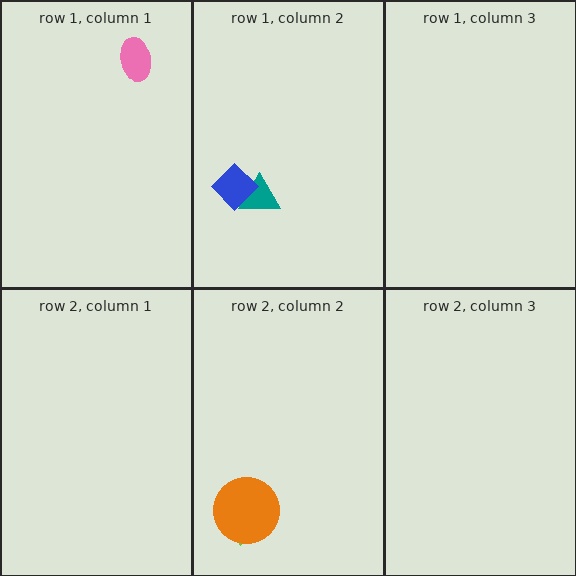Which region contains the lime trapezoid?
The row 2, column 2 region.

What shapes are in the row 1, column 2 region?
The teal triangle, the blue diamond.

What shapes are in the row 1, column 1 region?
The pink ellipse.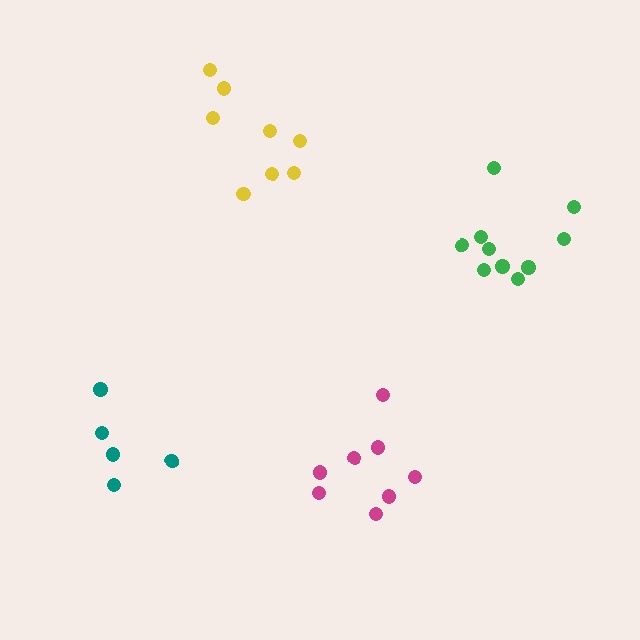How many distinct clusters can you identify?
There are 4 distinct clusters.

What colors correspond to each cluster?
The clusters are colored: green, teal, yellow, magenta.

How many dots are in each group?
Group 1: 10 dots, Group 2: 5 dots, Group 3: 8 dots, Group 4: 8 dots (31 total).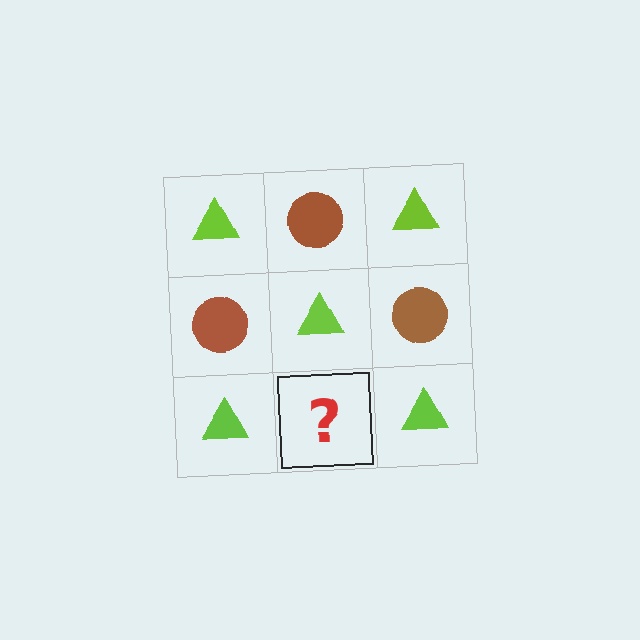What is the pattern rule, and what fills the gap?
The rule is that it alternates lime triangle and brown circle in a checkerboard pattern. The gap should be filled with a brown circle.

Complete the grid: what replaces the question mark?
The question mark should be replaced with a brown circle.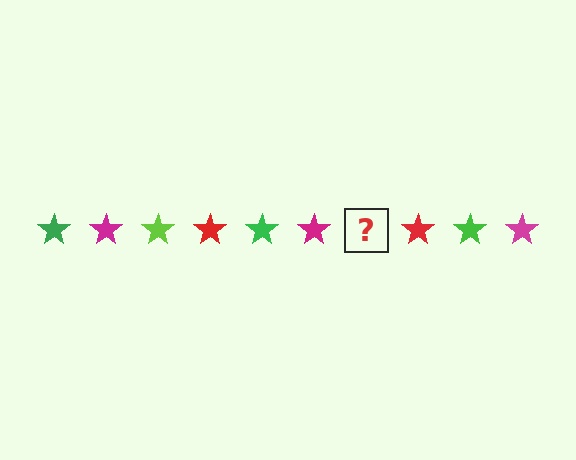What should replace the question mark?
The question mark should be replaced with a lime star.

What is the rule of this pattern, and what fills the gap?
The rule is that the pattern cycles through green, magenta, lime, red stars. The gap should be filled with a lime star.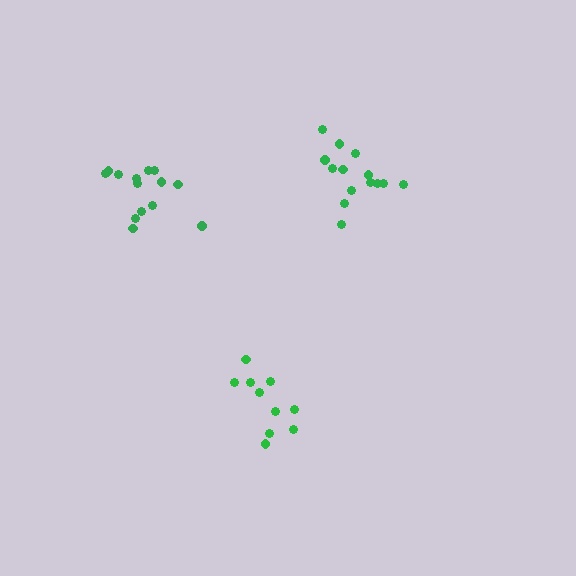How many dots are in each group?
Group 1: 14 dots, Group 2: 10 dots, Group 3: 14 dots (38 total).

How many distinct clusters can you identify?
There are 3 distinct clusters.